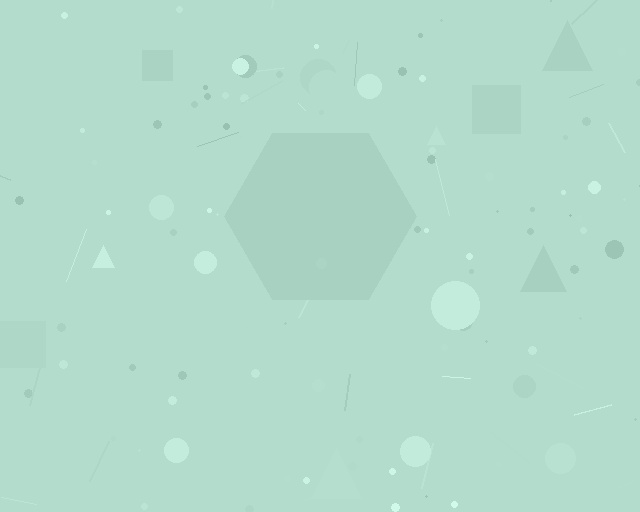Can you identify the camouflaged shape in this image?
The camouflaged shape is a hexagon.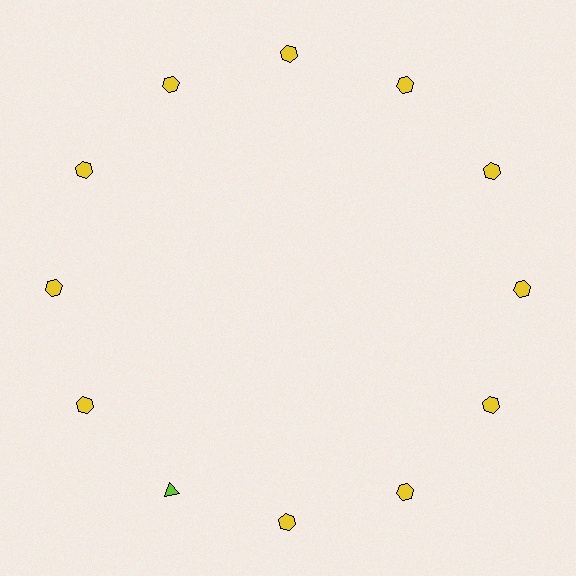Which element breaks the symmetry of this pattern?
The lime triangle at roughly the 7 o'clock position breaks the symmetry. All other shapes are yellow hexagons.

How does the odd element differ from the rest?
It differs in both color (lime instead of yellow) and shape (triangle instead of hexagon).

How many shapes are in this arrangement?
There are 12 shapes arranged in a ring pattern.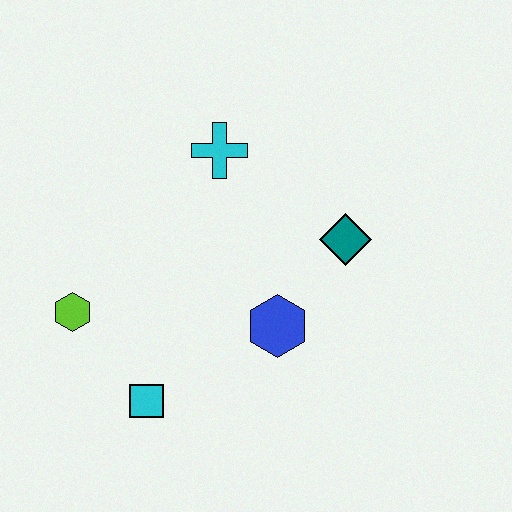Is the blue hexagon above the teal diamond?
No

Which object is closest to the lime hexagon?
The cyan square is closest to the lime hexagon.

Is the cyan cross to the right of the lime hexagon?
Yes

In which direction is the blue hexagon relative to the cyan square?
The blue hexagon is to the right of the cyan square.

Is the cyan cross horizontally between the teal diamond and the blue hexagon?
No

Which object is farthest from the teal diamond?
The lime hexagon is farthest from the teal diamond.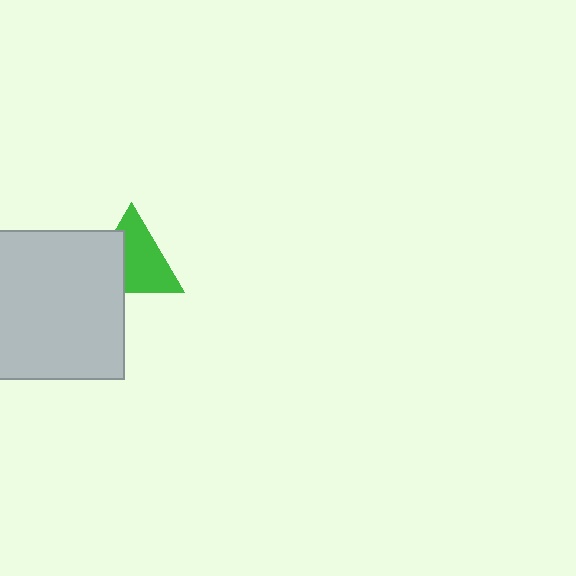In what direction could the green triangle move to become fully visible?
The green triangle could move right. That would shift it out from behind the light gray square entirely.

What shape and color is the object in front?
The object in front is a light gray square.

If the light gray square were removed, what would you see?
You would see the complete green triangle.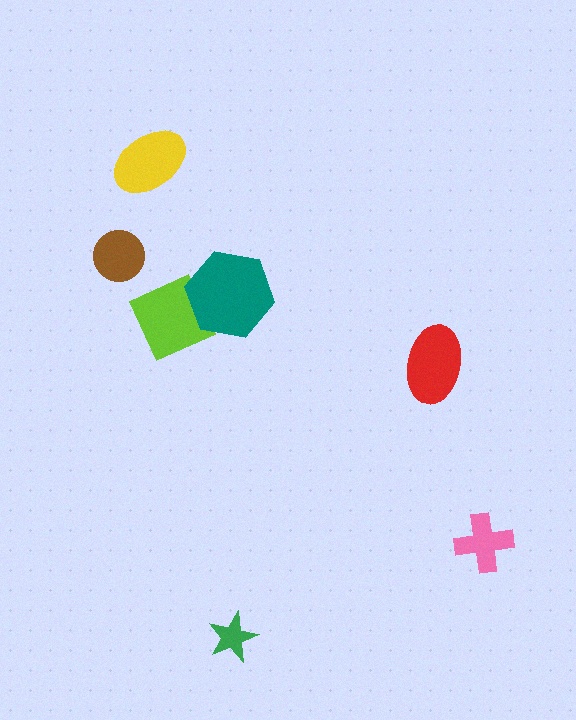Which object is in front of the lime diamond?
The teal hexagon is in front of the lime diamond.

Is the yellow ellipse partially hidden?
No, no other shape covers it.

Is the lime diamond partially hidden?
Yes, it is partially covered by another shape.